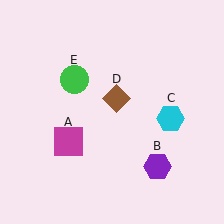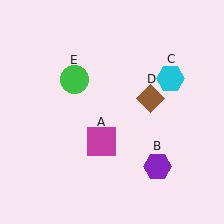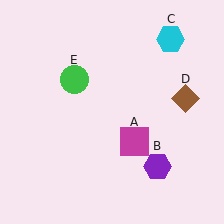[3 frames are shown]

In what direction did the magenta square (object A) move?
The magenta square (object A) moved right.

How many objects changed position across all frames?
3 objects changed position: magenta square (object A), cyan hexagon (object C), brown diamond (object D).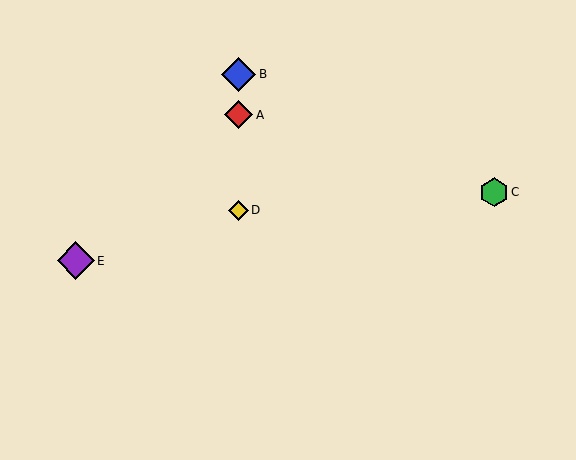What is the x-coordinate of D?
Object D is at x≈238.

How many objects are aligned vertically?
3 objects (A, B, D) are aligned vertically.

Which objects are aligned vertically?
Objects A, B, D are aligned vertically.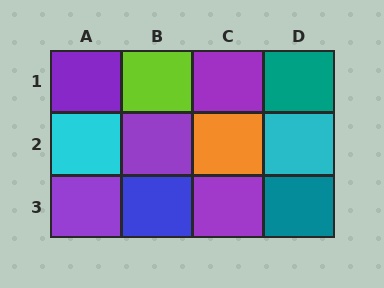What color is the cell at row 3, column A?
Purple.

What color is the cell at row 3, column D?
Teal.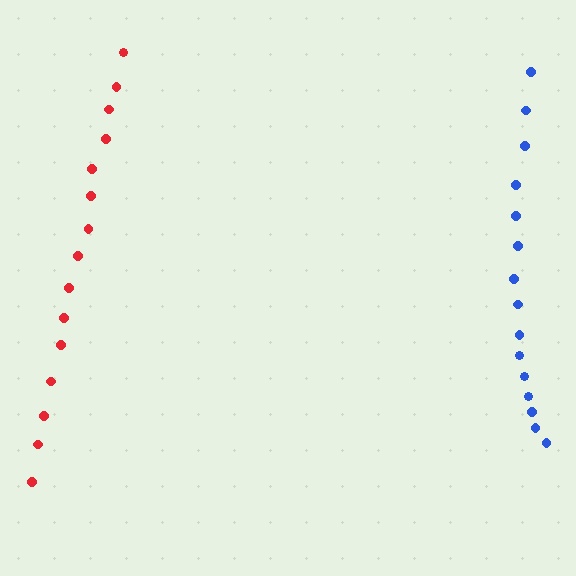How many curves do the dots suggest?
There are 2 distinct paths.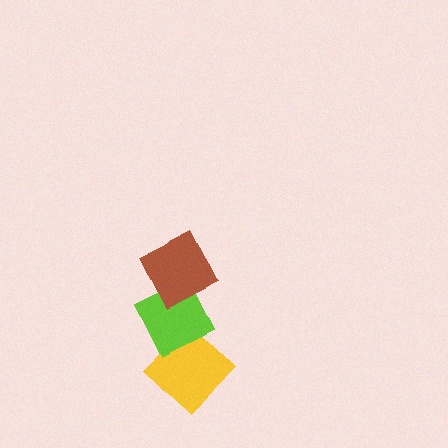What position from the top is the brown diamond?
The brown diamond is 1st from the top.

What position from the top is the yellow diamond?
The yellow diamond is 3rd from the top.